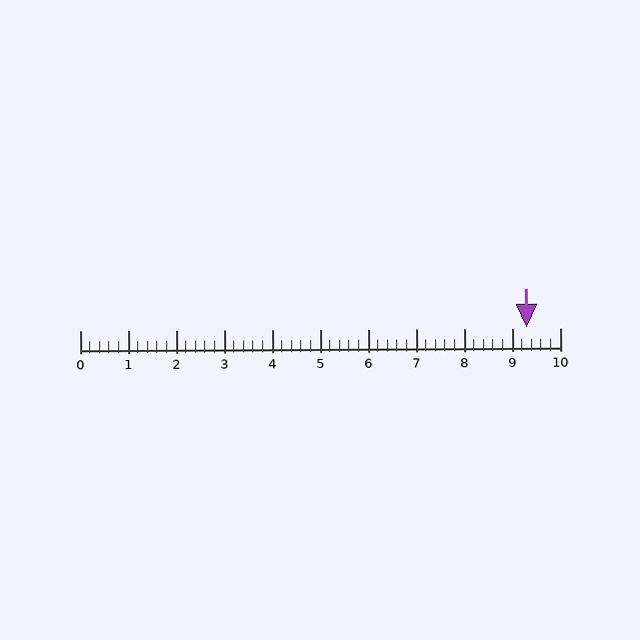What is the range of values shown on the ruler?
The ruler shows values from 0 to 10.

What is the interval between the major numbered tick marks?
The major tick marks are spaced 1 units apart.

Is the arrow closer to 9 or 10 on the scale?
The arrow is closer to 9.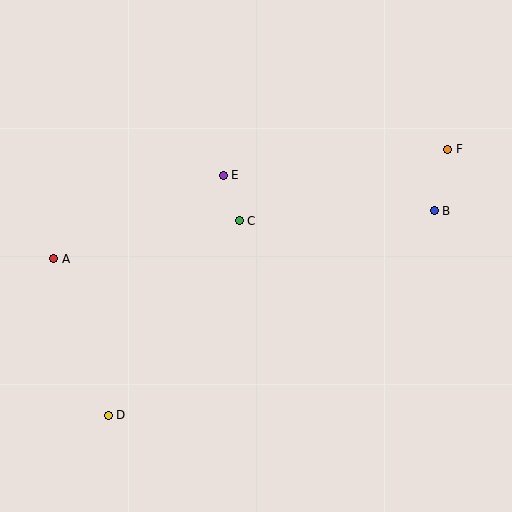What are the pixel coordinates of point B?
Point B is at (434, 211).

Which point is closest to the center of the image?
Point C at (239, 221) is closest to the center.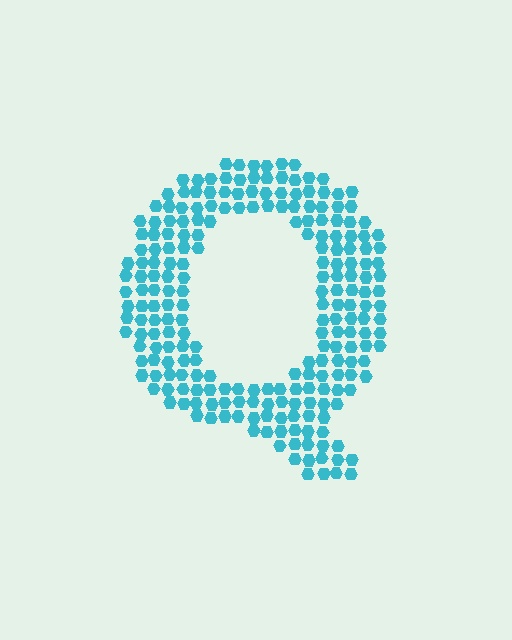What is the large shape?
The large shape is the letter Q.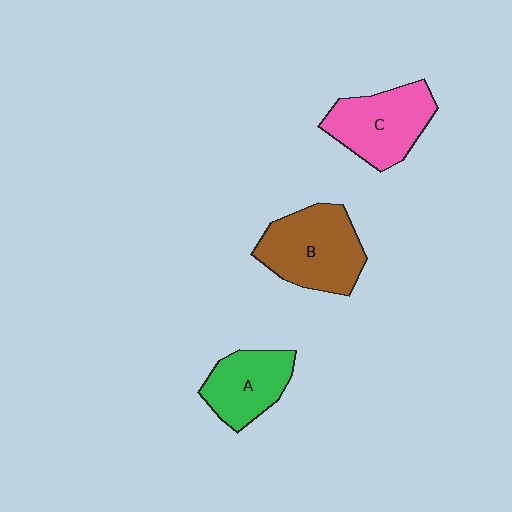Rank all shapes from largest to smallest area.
From largest to smallest: B (brown), C (pink), A (green).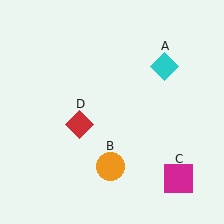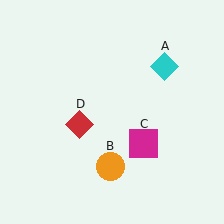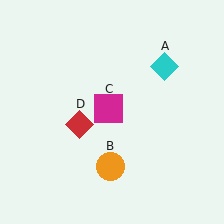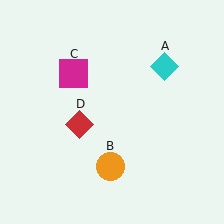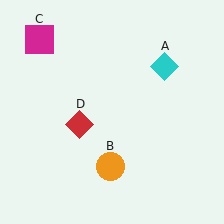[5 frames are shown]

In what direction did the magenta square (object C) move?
The magenta square (object C) moved up and to the left.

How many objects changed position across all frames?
1 object changed position: magenta square (object C).